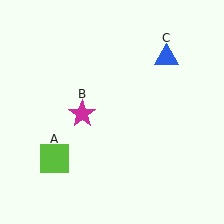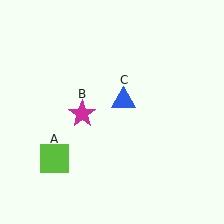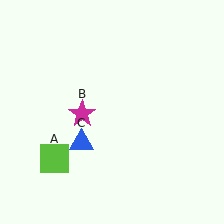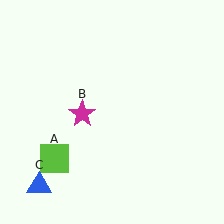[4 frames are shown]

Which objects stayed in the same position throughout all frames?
Lime square (object A) and magenta star (object B) remained stationary.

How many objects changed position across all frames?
1 object changed position: blue triangle (object C).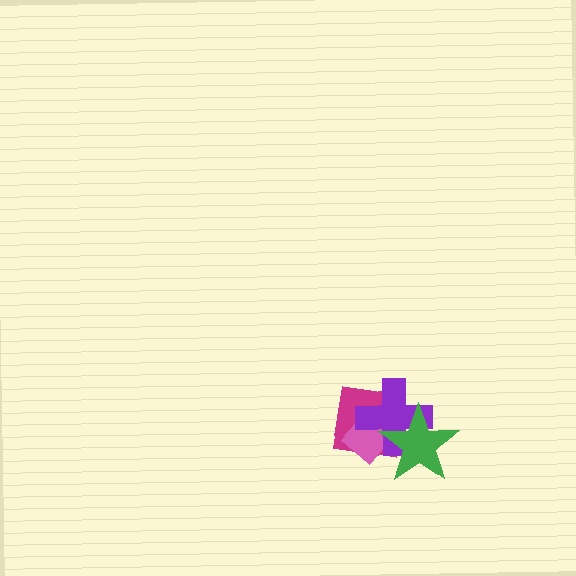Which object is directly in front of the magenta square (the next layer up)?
The pink diamond is directly in front of the magenta square.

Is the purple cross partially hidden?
Yes, it is partially covered by another shape.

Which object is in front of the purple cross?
The green star is in front of the purple cross.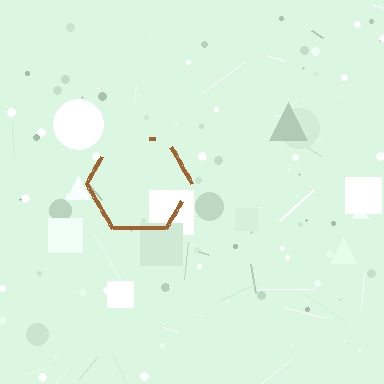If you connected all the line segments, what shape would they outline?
They would outline a hexagon.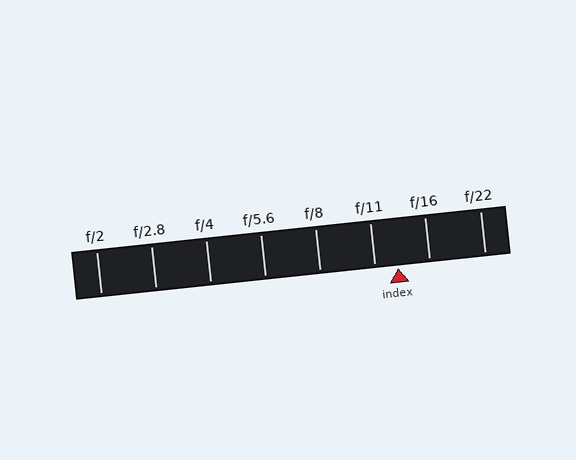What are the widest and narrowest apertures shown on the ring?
The widest aperture shown is f/2 and the narrowest is f/22.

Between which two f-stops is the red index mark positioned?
The index mark is between f/11 and f/16.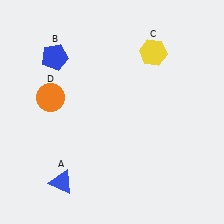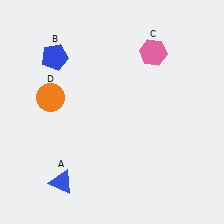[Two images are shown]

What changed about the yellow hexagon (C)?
In Image 1, C is yellow. In Image 2, it changed to pink.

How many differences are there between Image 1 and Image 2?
There is 1 difference between the two images.